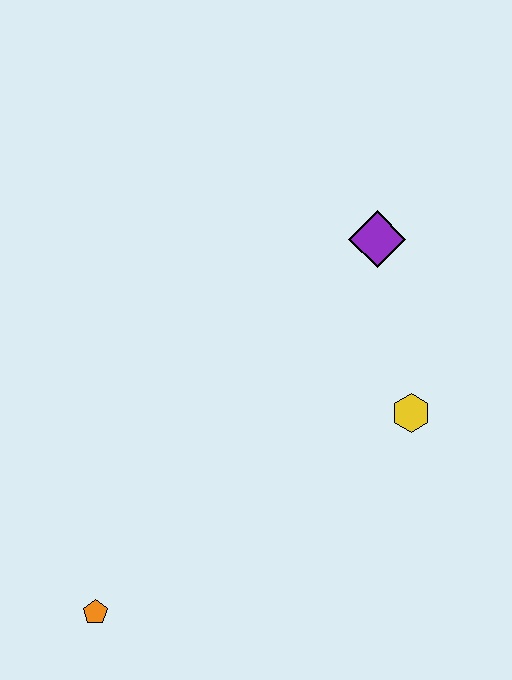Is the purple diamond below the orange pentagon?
No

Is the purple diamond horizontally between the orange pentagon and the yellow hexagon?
Yes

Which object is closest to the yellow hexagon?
The purple diamond is closest to the yellow hexagon.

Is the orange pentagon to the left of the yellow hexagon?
Yes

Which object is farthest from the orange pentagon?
The purple diamond is farthest from the orange pentagon.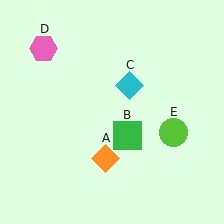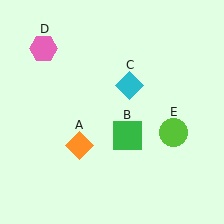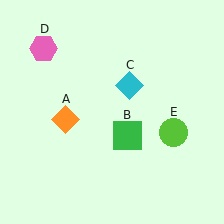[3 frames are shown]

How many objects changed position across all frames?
1 object changed position: orange diamond (object A).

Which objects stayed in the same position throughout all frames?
Green square (object B) and cyan diamond (object C) and pink hexagon (object D) and lime circle (object E) remained stationary.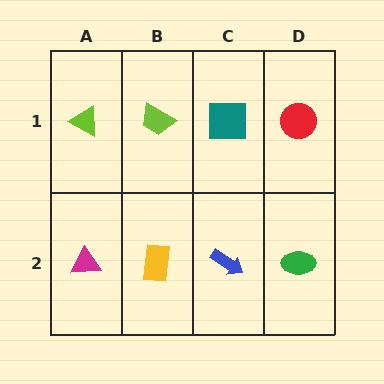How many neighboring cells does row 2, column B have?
3.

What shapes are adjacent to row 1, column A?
A magenta triangle (row 2, column A), a lime trapezoid (row 1, column B).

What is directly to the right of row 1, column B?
A teal square.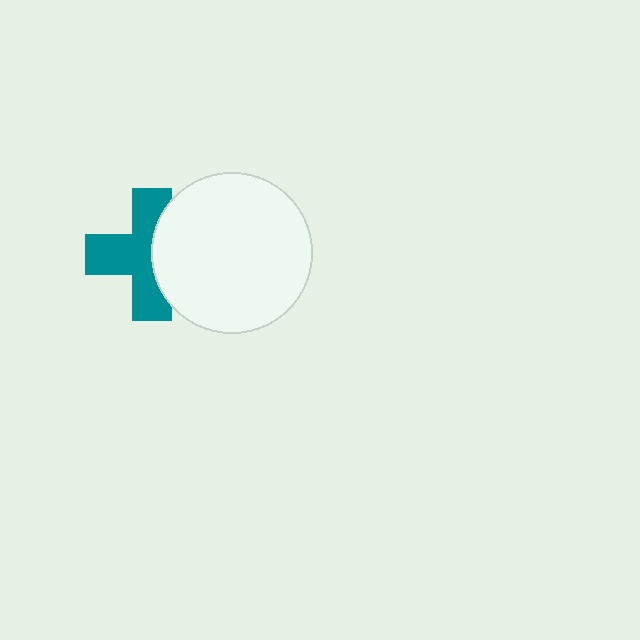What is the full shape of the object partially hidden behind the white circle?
The partially hidden object is a teal cross.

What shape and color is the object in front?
The object in front is a white circle.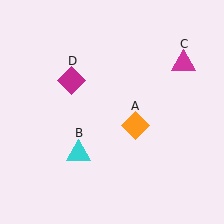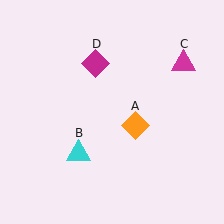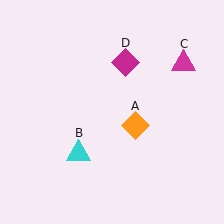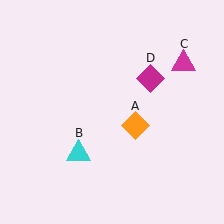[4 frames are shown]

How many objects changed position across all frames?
1 object changed position: magenta diamond (object D).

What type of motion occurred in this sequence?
The magenta diamond (object D) rotated clockwise around the center of the scene.